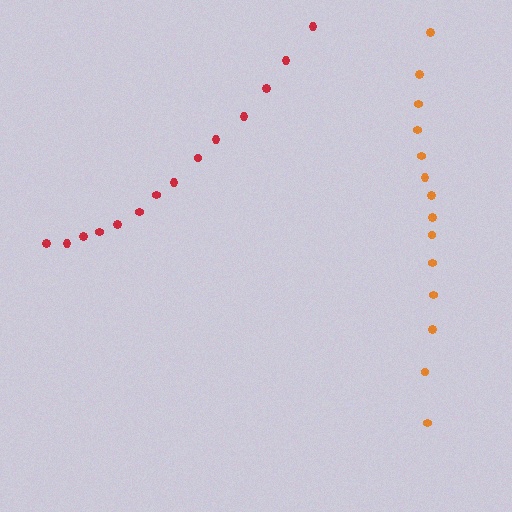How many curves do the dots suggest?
There are 2 distinct paths.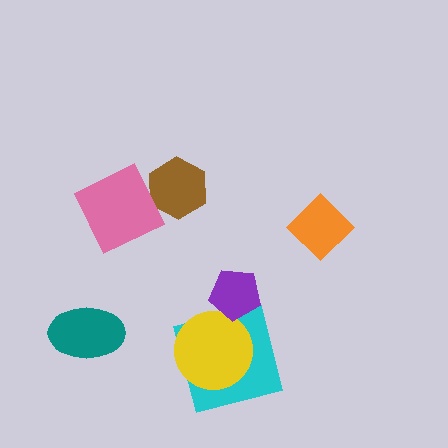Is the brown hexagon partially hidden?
No, no other shape covers it.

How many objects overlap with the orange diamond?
0 objects overlap with the orange diamond.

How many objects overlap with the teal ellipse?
0 objects overlap with the teal ellipse.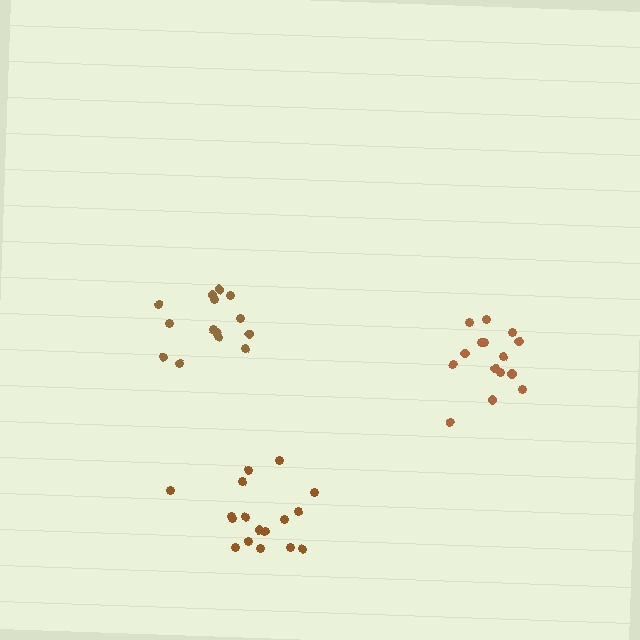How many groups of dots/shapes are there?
There are 3 groups.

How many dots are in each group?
Group 1: 14 dots, Group 2: 15 dots, Group 3: 17 dots (46 total).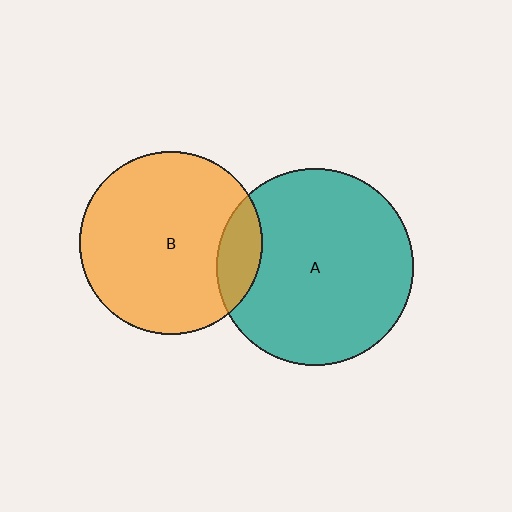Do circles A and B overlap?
Yes.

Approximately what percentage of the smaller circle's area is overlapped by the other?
Approximately 15%.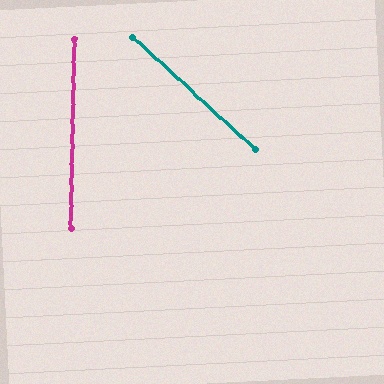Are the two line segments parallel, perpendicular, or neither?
Neither parallel nor perpendicular — they differ by about 49°.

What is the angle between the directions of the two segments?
Approximately 49 degrees.